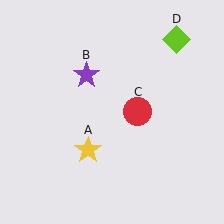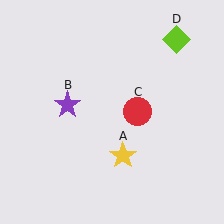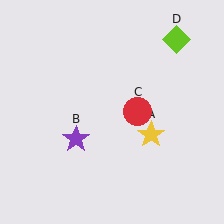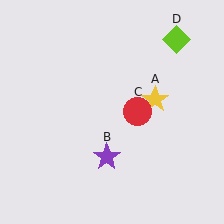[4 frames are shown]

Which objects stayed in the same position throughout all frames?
Red circle (object C) and lime diamond (object D) remained stationary.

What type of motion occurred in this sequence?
The yellow star (object A), purple star (object B) rotated counterclockwise around the center of the scene.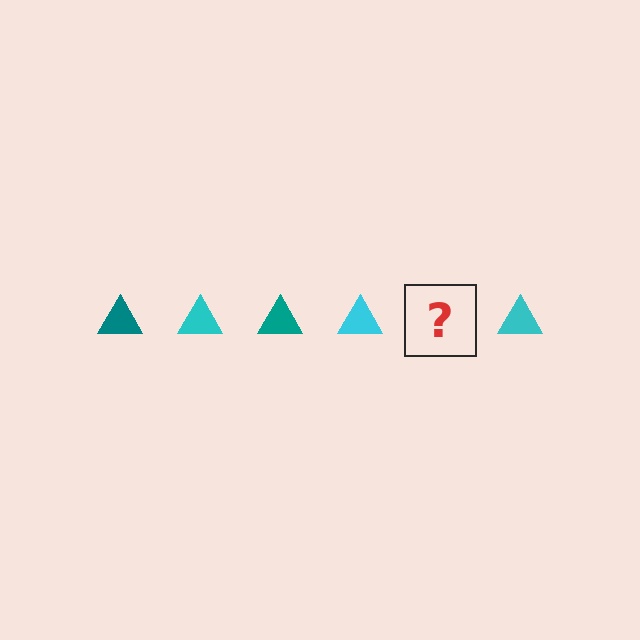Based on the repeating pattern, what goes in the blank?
The blank should be a teal triangle.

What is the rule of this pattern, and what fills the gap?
The rule is that the pattern cycles through teal, cyan triangles. The gap should be filled with a teal triangle.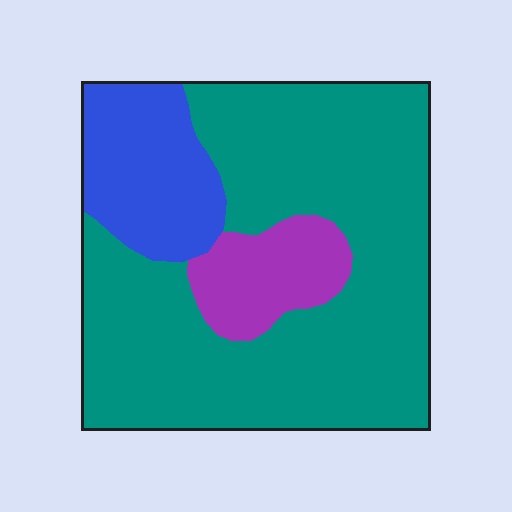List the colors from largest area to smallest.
From largest to smallest: teal, blue, purple.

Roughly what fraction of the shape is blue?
Blue covers 17% of the shape.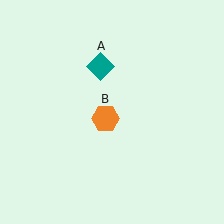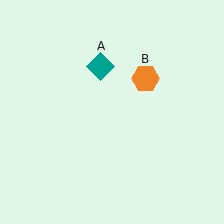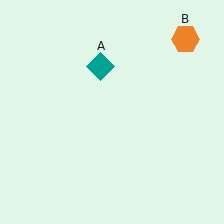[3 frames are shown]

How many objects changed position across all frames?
1 object changed position: orange hexagon (object B).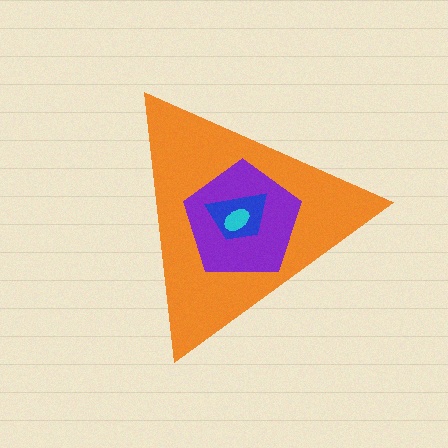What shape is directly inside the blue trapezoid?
The cyan ellipse.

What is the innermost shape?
The cyan ellipse.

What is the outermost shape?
The orange triangle.